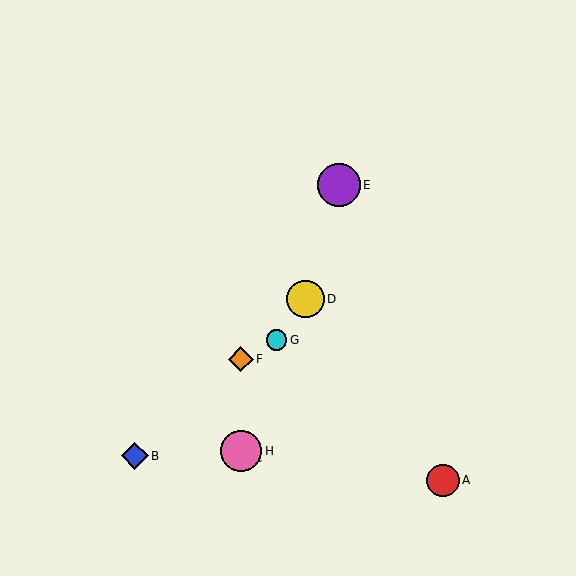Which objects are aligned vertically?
Objects C, F, H are aligned vertically.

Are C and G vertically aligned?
No, C is at x≈241 and G is at x≈277.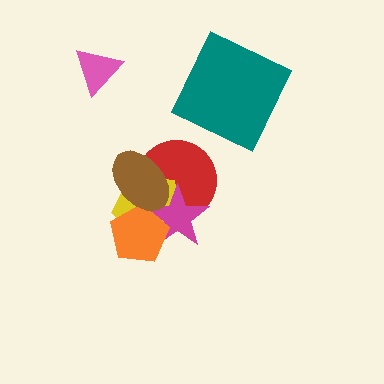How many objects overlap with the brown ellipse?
4 objects overlap with the brown ellipse.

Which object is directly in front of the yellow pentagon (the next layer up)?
The magenta star is directly in front of the yellow pentagon.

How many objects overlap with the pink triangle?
0 objects overlap with the pink triangle.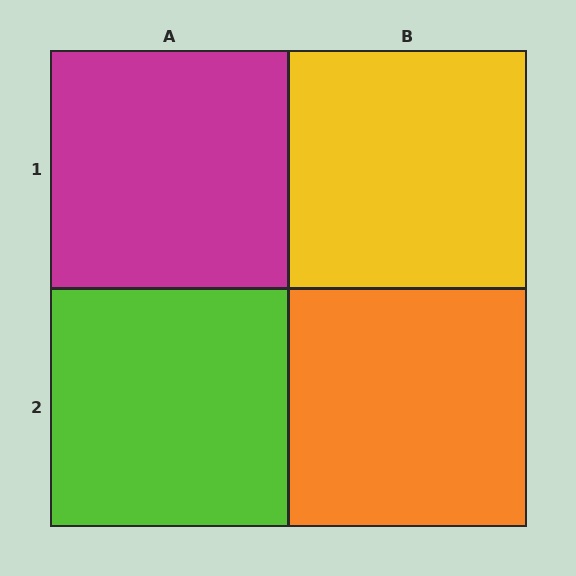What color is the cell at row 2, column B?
Orange.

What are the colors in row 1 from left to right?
Magenta, yellow.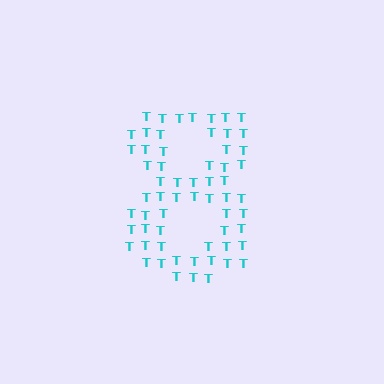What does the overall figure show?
The overall figure shows the digit 8.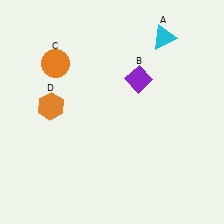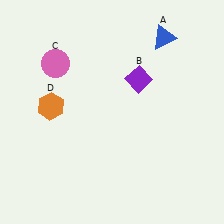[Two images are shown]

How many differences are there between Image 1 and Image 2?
There are 2 differences between the two images.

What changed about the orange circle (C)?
In Image 1, C is orange. In Image 2, it changed to pink.